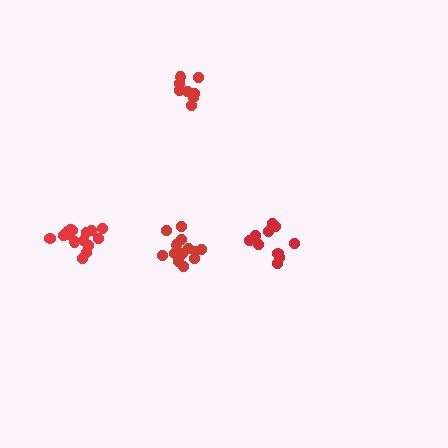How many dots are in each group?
Group 1: 9 dots, Group 2: 13 dots, Group 3: 10 dots, Group 4: 15 dots (47 total).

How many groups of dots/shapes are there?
There are 4 groups.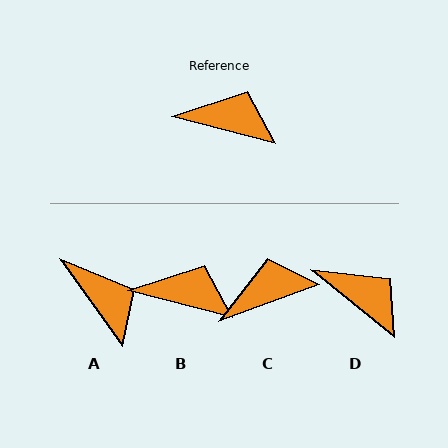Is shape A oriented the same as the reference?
No, it is off by about 40 degrees.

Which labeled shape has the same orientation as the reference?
B.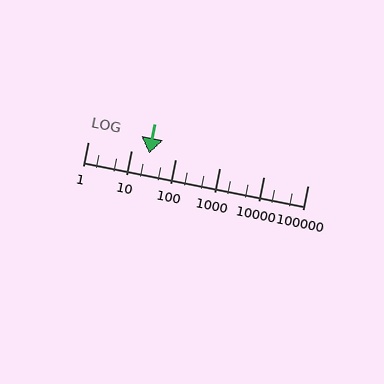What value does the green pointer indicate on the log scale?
The pointer indicates approximately 25.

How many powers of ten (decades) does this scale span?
The scale spans 5 decades, from 1 to 100000.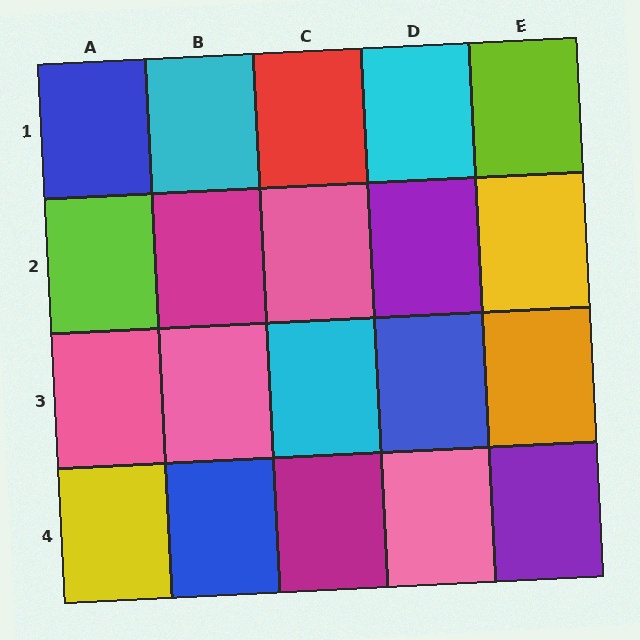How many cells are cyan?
3 cells are cyan.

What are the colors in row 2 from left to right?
Lime, magenta, pink, purple, yellow.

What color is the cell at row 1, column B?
Cyan.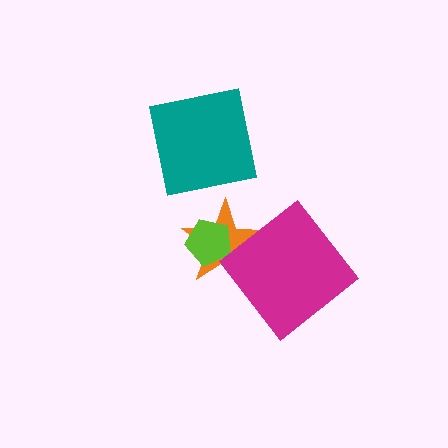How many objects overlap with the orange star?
2 objects overlap with the orange star.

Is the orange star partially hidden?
Yes, it is partially covered by another shape.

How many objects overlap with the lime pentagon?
1 object overlaps with the lime pentagon.